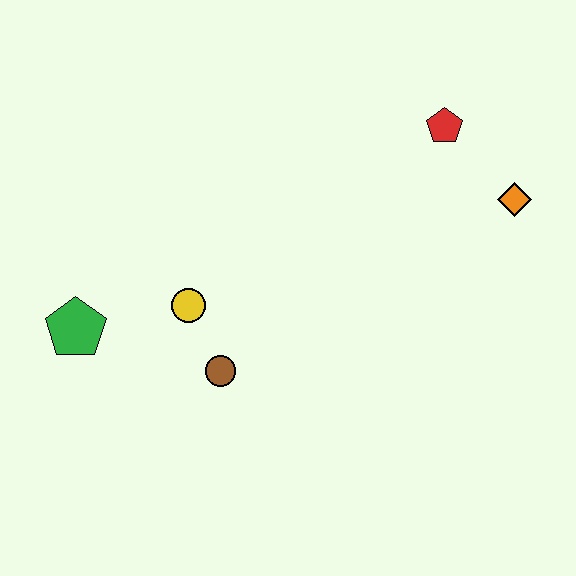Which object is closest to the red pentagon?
The orange diamond is closest to the red pentagon.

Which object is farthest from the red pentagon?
The green pentagon is farthest from the red pentagon.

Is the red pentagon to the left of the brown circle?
No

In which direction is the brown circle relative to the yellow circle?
The brown circle is below the yellow circle.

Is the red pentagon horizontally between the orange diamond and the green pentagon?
Yes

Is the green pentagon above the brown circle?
Yes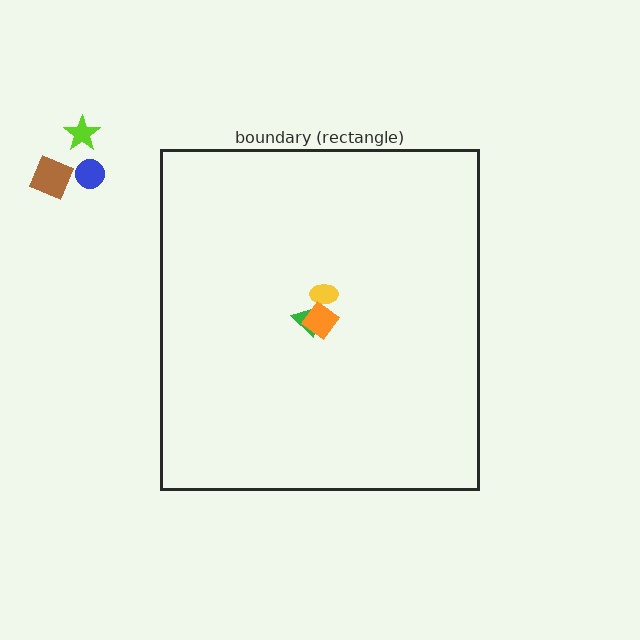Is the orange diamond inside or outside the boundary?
Inside.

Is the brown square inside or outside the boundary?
Outside.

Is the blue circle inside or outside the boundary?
Outside.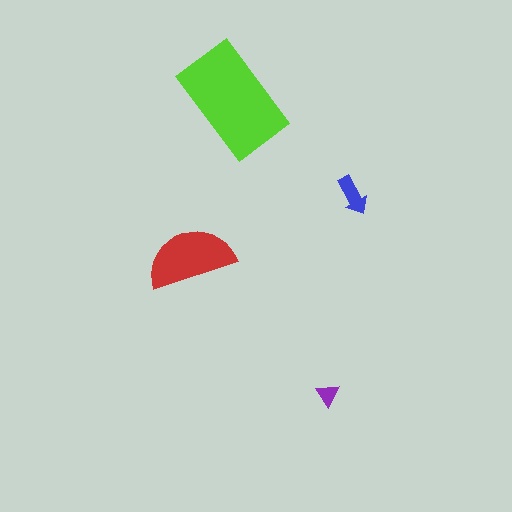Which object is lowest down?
The purple triangle is bottommost.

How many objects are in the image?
There are 4 objects in the image.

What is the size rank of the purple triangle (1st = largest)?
4th.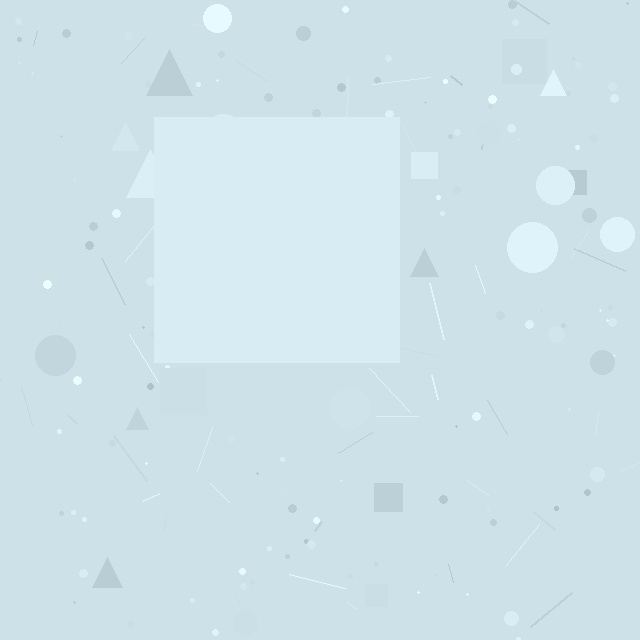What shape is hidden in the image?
A square is hidden in the image.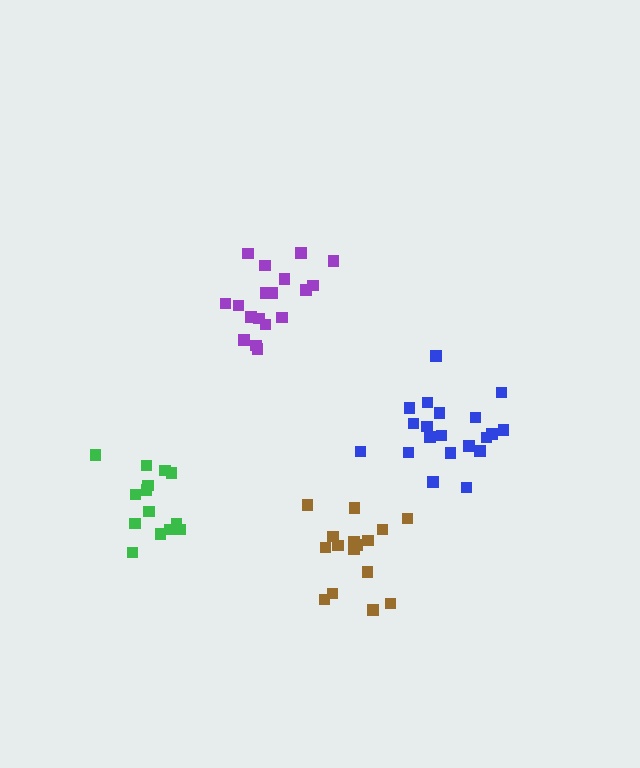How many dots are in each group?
Group 1: 14 dots, Group 2: 18 dots, Group 3: 16 dots, Group 4: 20 dots (68 total).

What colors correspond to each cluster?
The clusters are colored: green, purple, brown, blue.